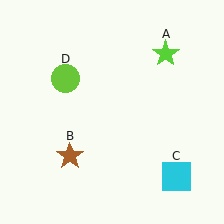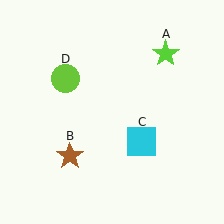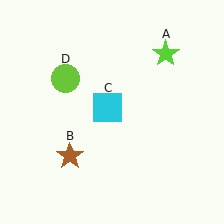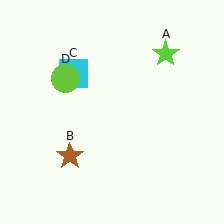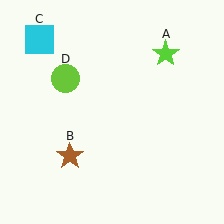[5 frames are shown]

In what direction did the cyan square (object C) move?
The cyan square (object C) moved up and to the left.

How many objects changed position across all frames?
1 object changed position: cyan square (object C).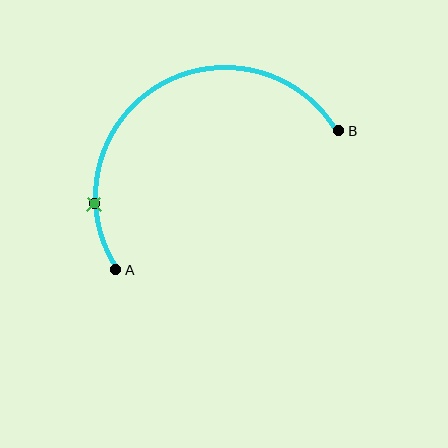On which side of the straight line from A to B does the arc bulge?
The arc bulges above the straight line connecting A and B.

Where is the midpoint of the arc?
The arc midpoint is the point on the curve farthest from the straight line joining A and B. It sits above that line.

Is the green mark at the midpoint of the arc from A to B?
No. The green mark lies on the arc but is closer to endpoint A. The arc midpoint would be at the point on the curve equidistant along the arc from both A and B.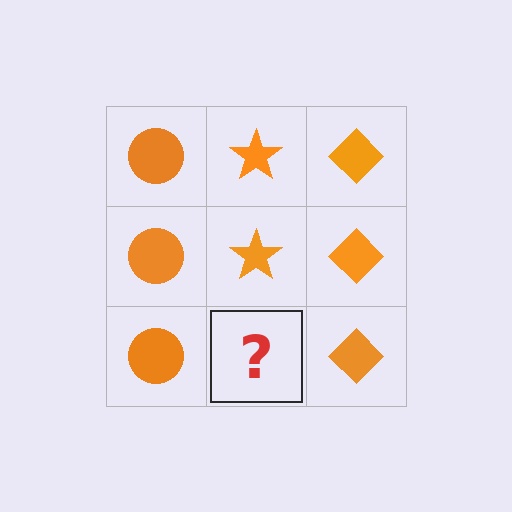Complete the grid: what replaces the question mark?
The question mark should be replaced with an orange star.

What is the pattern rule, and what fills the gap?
The rule is that each column has a consistent shape. The gap should be filled with an orange star.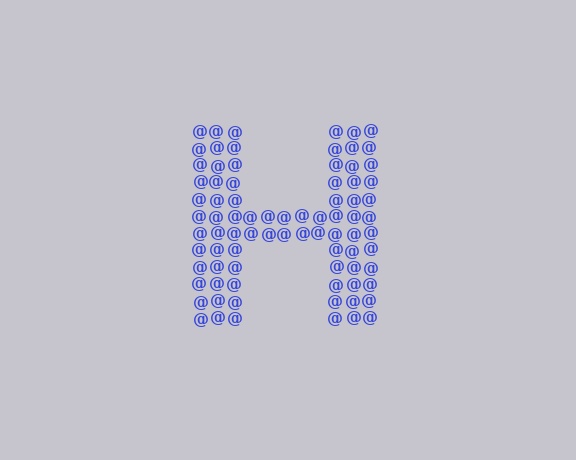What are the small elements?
The small elements are at signs.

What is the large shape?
The large shape is the letter H.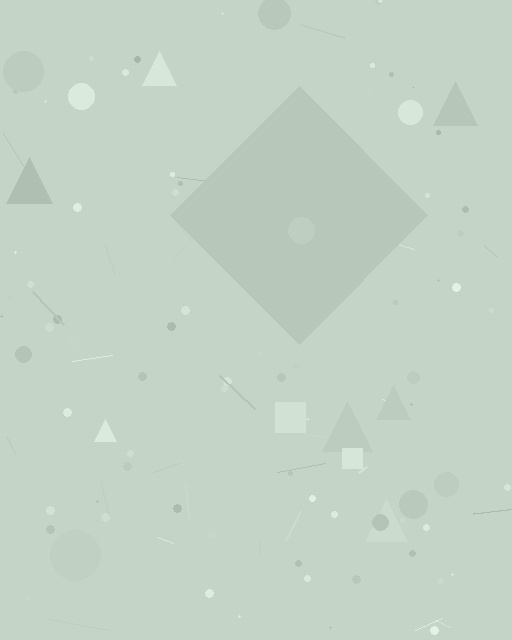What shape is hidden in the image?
A diamond is hidden in the image.